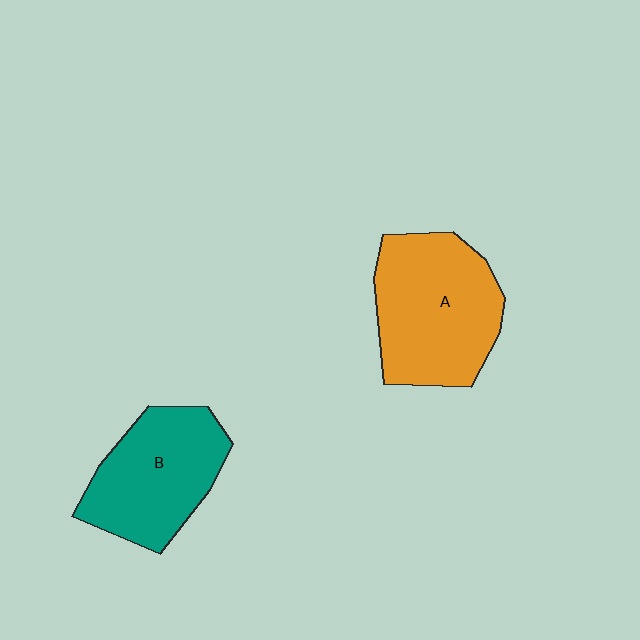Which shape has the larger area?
Shape A (orange).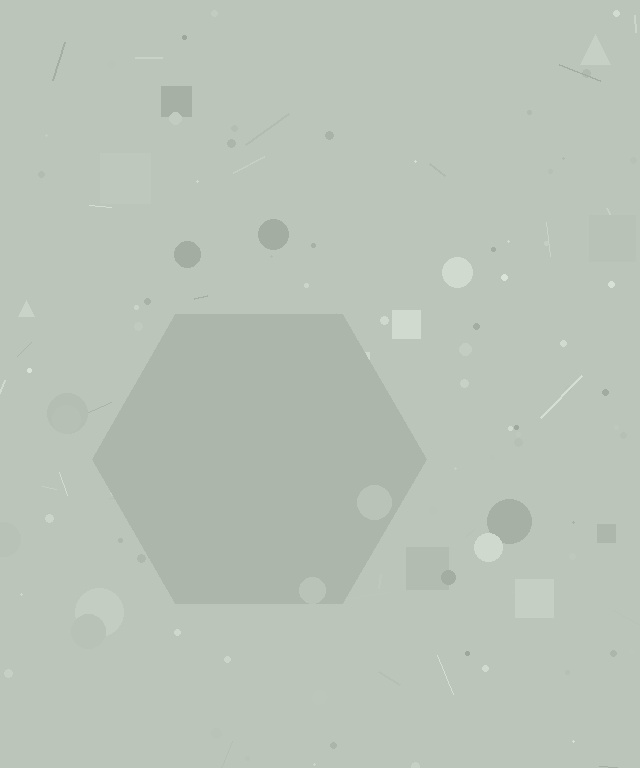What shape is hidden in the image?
A hexagon is hidden in the image.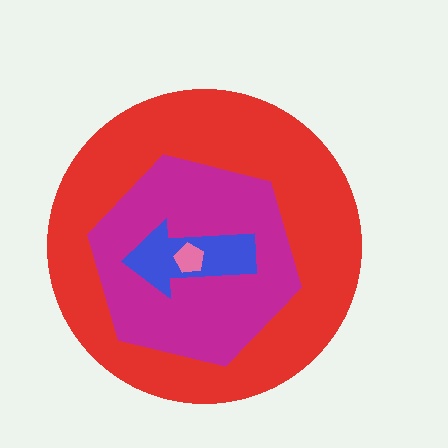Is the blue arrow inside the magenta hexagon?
Yes.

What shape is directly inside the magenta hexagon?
The blue arrow.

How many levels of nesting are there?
4.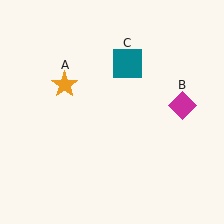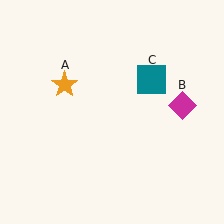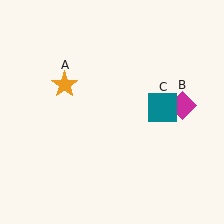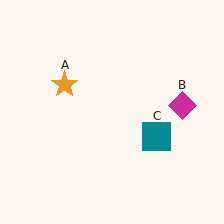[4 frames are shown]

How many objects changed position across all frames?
1 object changed position: teal square (object C).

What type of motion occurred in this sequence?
The teal square (object C) rotated clockwise around the center of the scene.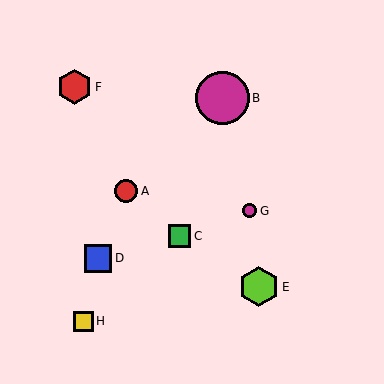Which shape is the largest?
The magenta circle (labeled B) is the largest.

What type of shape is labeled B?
Shape B is a magenta circle.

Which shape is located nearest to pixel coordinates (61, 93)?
The red hexagon (labeled F) at (75, 87) is nearest to that location.